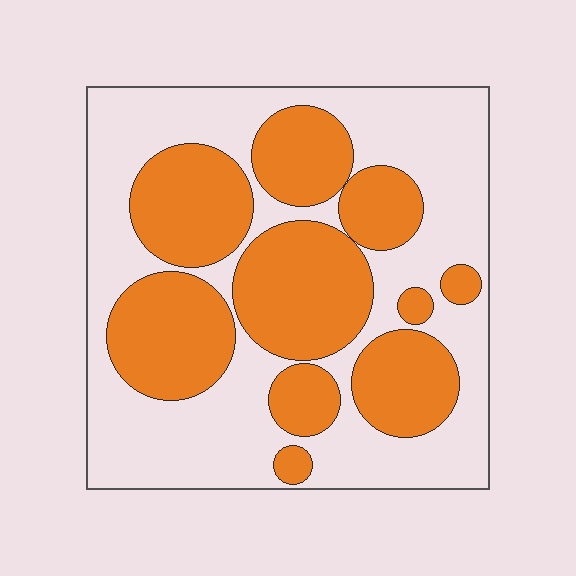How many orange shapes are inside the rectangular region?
10.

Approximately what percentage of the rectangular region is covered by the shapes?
Approximately 45%.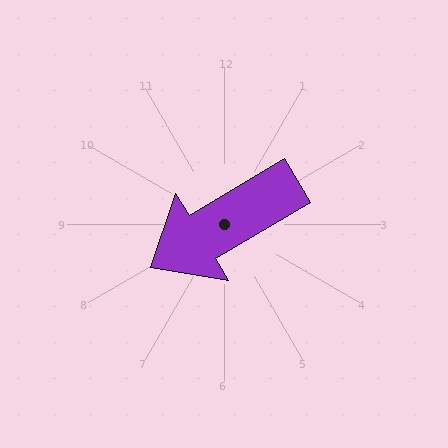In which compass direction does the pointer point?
Southwest.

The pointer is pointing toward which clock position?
Roughly 8 o'clock.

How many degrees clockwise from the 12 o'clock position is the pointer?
Approximately 239 degrees.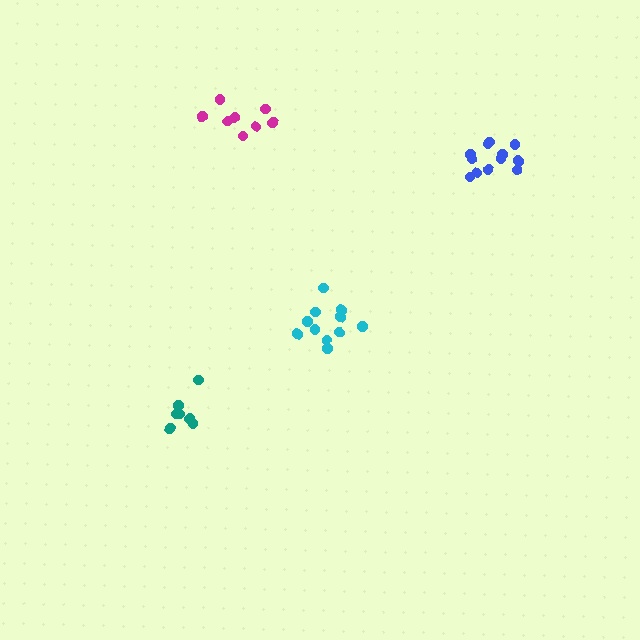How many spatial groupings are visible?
There are 4 spatial groupings.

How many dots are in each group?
Group 1: 11 dots, Group 2: 12 dots, Group 3: 8 dots, Group 4: 8 dots (39 total).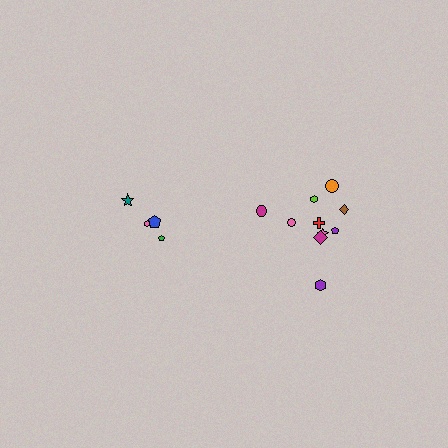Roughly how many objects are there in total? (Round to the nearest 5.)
Roughly 15 objects in total.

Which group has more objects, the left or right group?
The right group.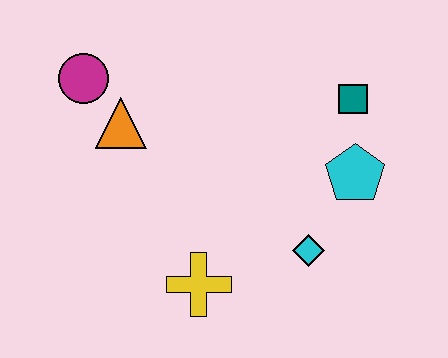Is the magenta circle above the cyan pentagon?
Yes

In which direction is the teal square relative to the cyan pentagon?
The teal square is above the cyan pentagon.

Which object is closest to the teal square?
The cyan pentagon is closest to the teal square.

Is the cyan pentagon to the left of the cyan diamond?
No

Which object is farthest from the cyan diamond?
The magenta circle is farthest from the cyan diamond.